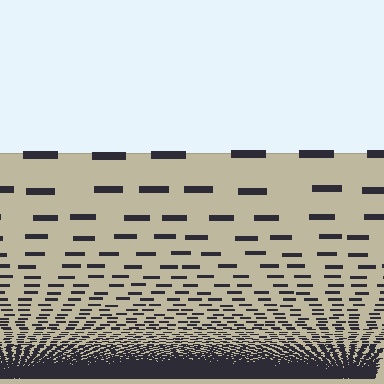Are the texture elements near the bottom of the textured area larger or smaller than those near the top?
Smaller. The gradient is inverted — elements near the bottom are smaller and denser.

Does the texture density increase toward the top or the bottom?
Density increases toward the bottom.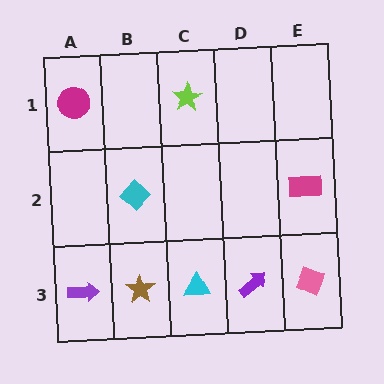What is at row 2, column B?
A cyan diamond.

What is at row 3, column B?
A brown star.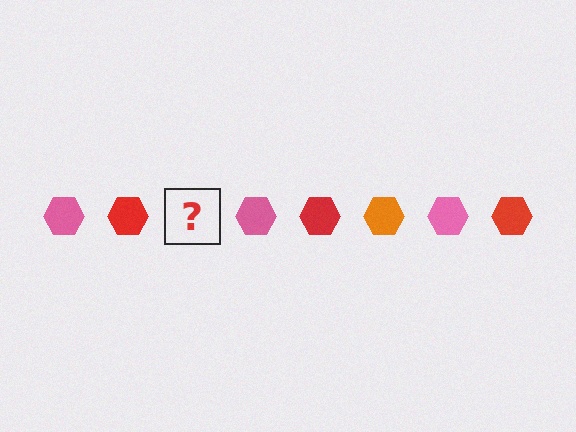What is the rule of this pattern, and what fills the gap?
The rule is that the pattern cycles through pink, red, orange hexagons. The gap should be filled with an orange hexagon.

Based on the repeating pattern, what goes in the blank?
The blank should be an orange hexagon.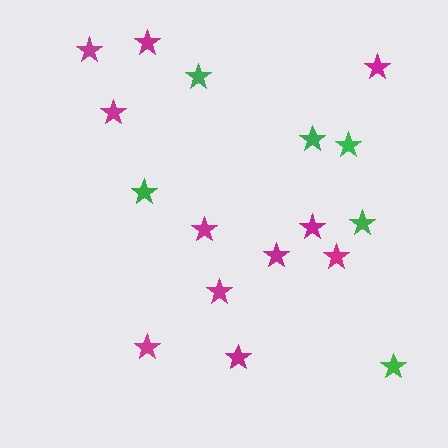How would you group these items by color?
There are 2 groups: one group of magenta stars (11) and one group of green stars (6).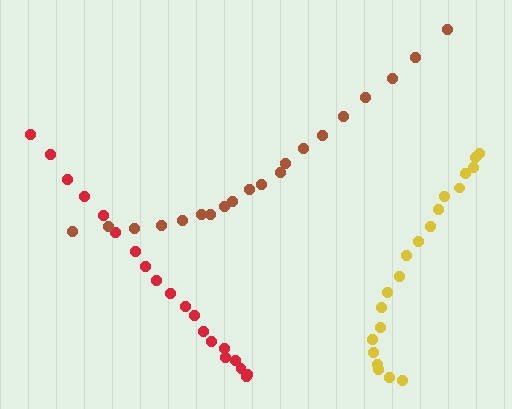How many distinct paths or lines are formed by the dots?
There are 3 distinct paths.